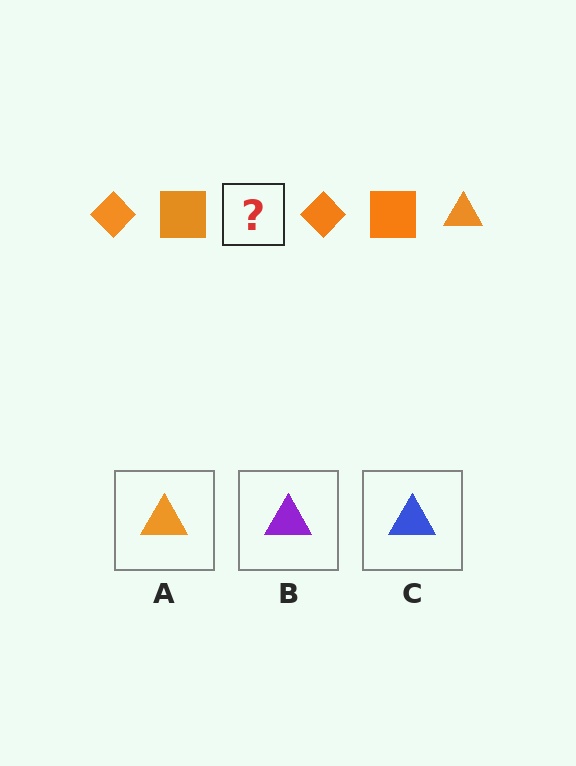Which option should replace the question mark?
Option A.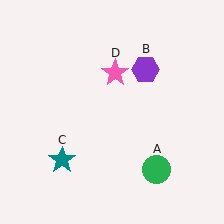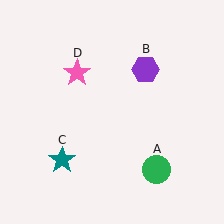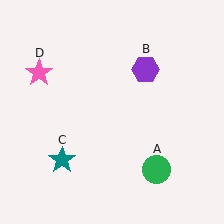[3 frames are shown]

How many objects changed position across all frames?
1 object changed position: pink star (object D).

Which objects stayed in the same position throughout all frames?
Green circle (object A) and purple hexagon (object B) and teal star (object C) remained stationary.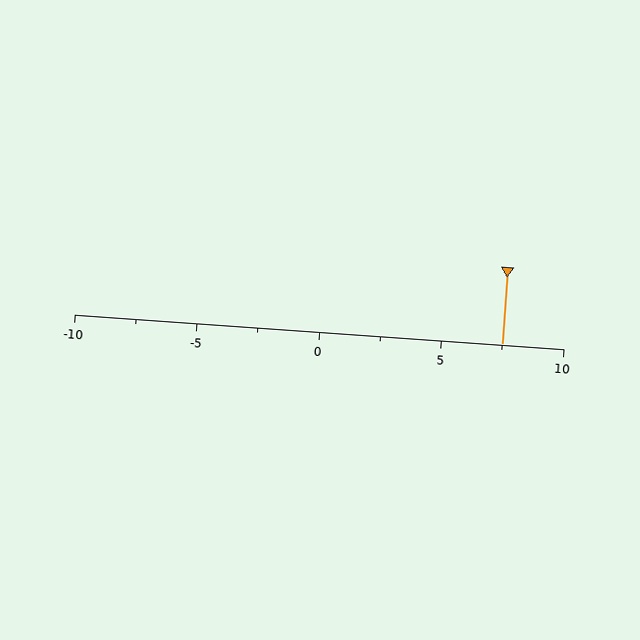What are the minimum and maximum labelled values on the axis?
The axis runs from -10 to 10.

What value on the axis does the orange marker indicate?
The marker indicates approximately 7.5.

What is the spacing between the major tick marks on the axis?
The major ticks are spaced 5 apart.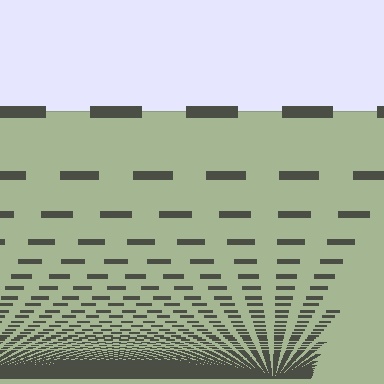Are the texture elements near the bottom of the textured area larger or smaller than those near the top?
Smaller. The gradient is inverted — elements near the bottom are smaller and denser.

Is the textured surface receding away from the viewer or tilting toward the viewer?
The surface appears to tilt toward the viewer. Texture elements get larger and sparser toward the top.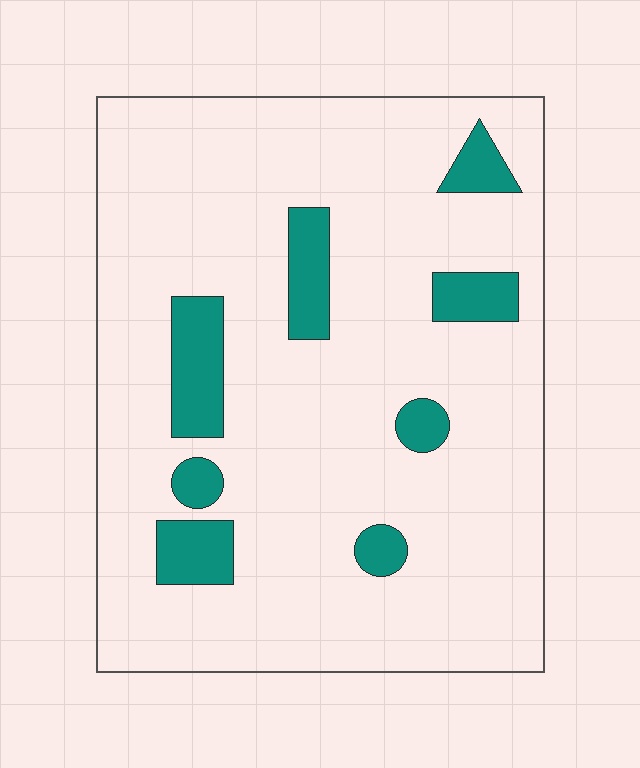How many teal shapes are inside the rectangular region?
8.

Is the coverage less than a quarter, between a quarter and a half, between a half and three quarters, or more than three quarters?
Less than a quarter.